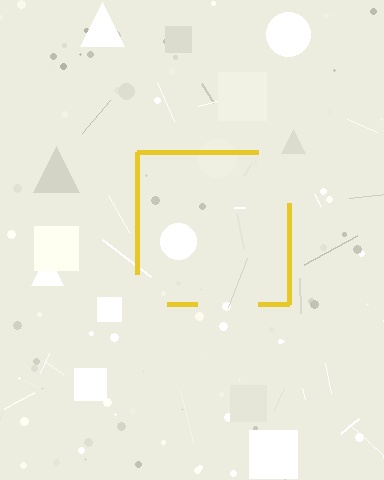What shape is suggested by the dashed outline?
The dashed outline suggests a square.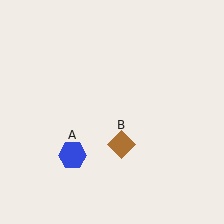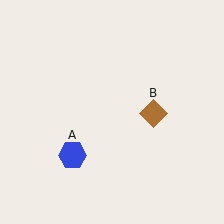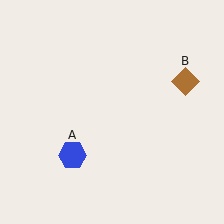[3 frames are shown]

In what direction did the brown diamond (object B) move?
The brown diamond (object B) moved up and to the right.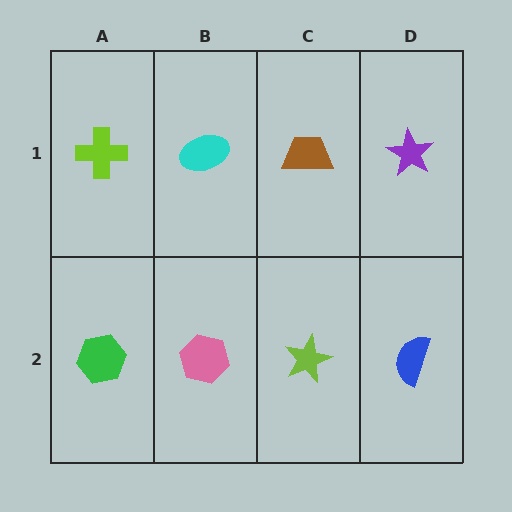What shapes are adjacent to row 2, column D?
A purple star (row 1, column D), a lime star (row 2, column C).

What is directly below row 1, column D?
A blue semicircle.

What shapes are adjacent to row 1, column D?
A blue semicircle (row 2, column D), a brown trapezoid (row 1, column C).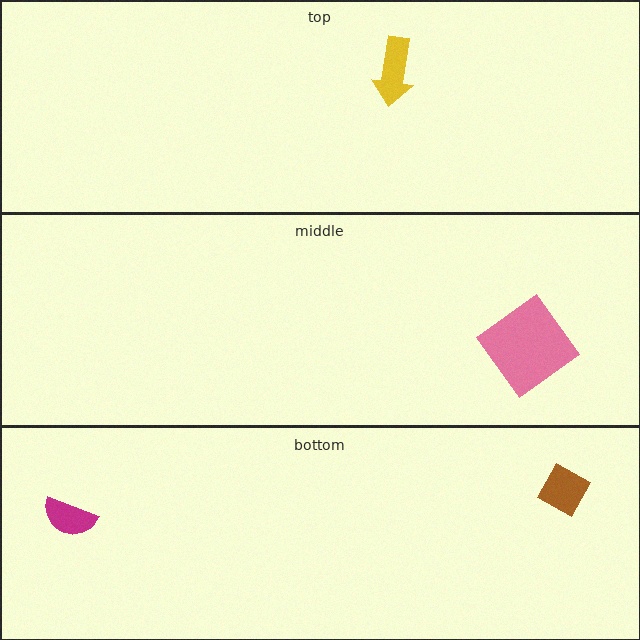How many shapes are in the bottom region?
2.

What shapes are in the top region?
The yellow arrow.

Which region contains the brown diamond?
The bottom region.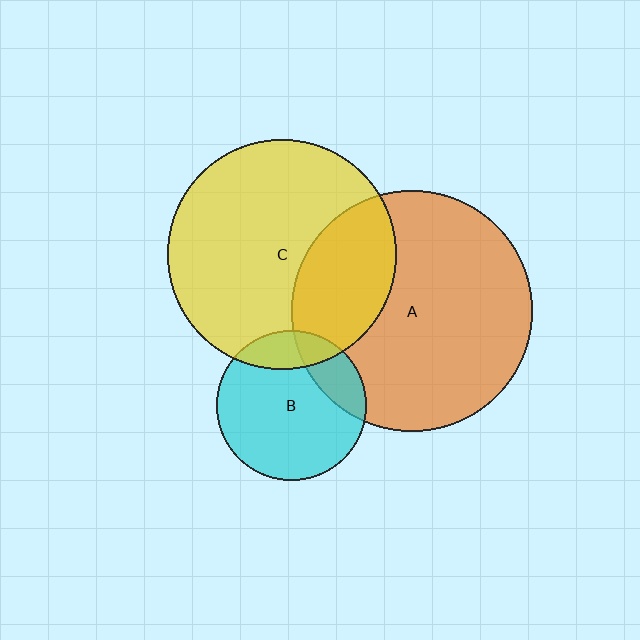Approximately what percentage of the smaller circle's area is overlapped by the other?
Approximately 20%.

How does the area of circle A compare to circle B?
Approximately 2.6 times.